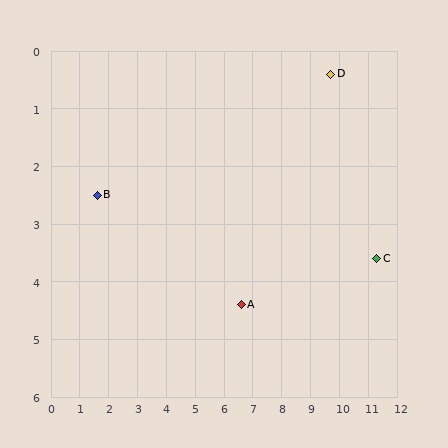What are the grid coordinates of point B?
Point B is at approximately (1.6, 2.5).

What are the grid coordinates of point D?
Point D is at approximately (9.7, 0.4).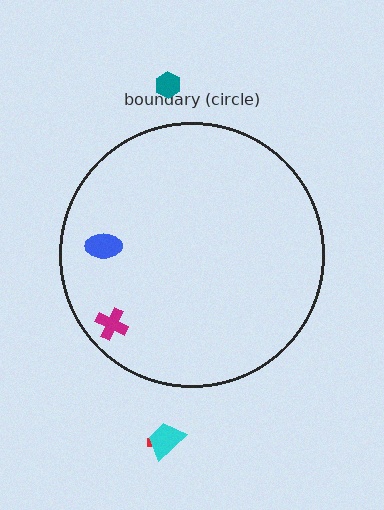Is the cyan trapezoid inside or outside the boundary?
Outside.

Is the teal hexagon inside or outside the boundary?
Outside.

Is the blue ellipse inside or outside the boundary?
Inside.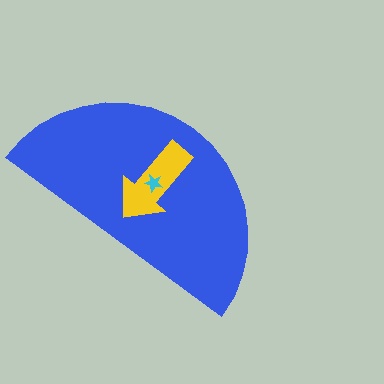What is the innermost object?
The cyan star.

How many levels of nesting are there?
3.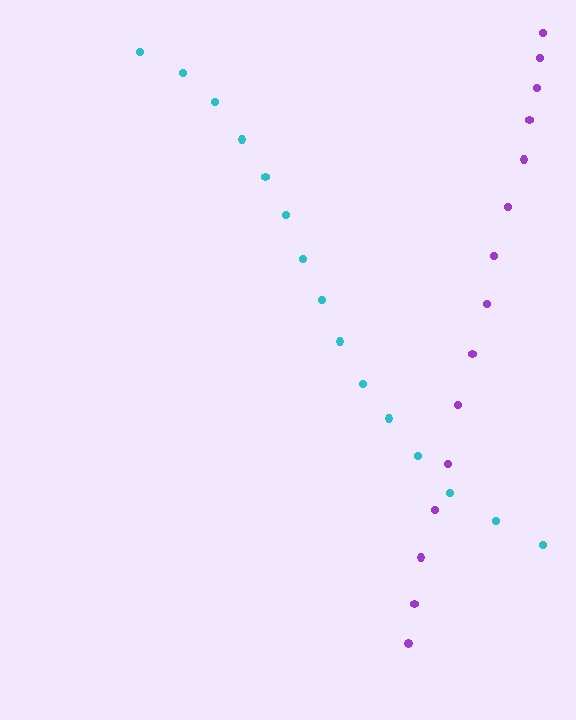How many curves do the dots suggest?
There are 2 distinct paths.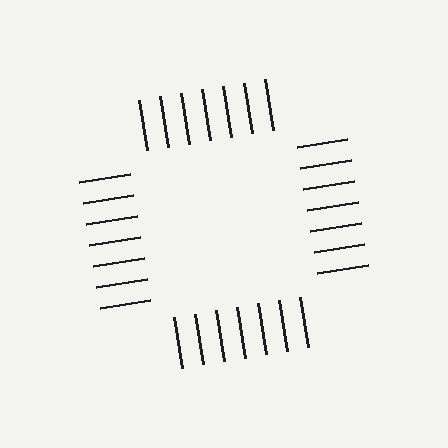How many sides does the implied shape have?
4 sides — the line-ends trace a square.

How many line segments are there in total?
28 — 7 along each of the 4 edges.